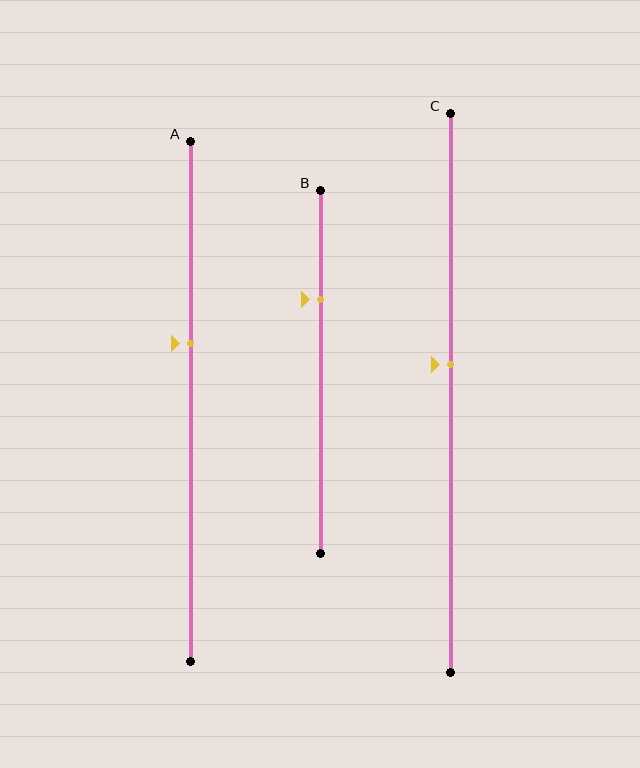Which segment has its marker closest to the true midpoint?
Segment C has its marker closest to the true midpoint.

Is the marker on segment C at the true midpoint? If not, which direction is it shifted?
No, the marker on segment C is shifted upward by about 5% of the segment length.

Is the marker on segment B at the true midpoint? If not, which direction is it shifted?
No, the marker on segment B is shifted upward by about 20% of the segment length.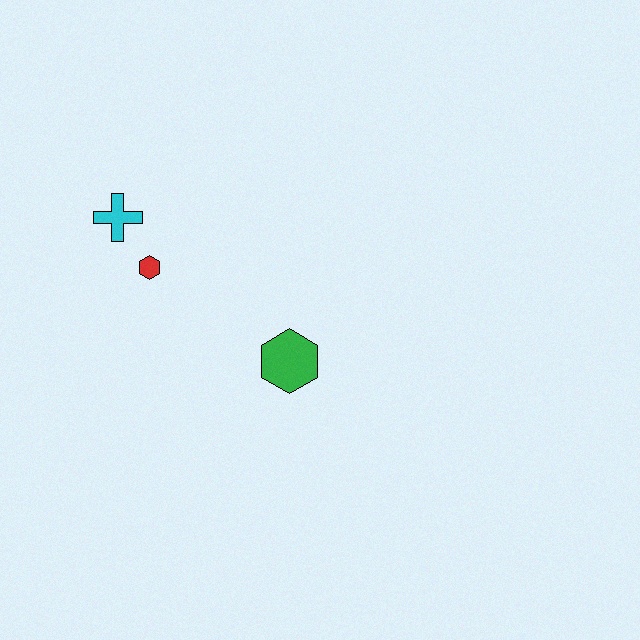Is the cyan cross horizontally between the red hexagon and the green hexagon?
No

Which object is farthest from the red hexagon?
The green hexagon is farthest from the red hexagon.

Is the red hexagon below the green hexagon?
No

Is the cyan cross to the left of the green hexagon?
Yes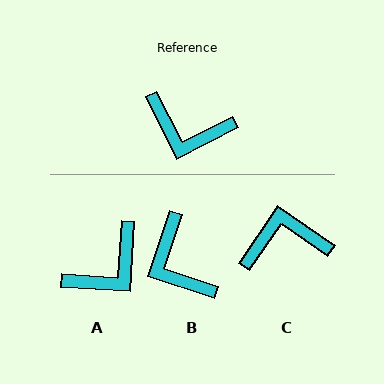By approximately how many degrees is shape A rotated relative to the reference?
Approximately 60 degrees counter-clockwise.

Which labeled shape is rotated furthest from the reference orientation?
C, about 151 degrees away.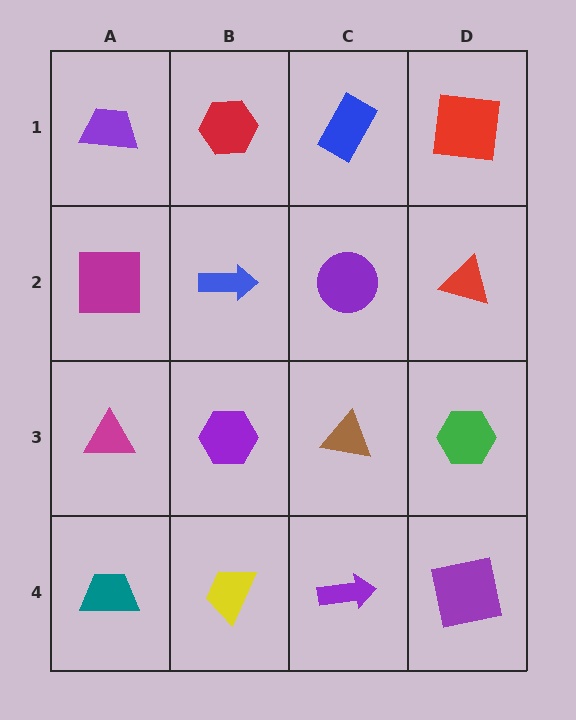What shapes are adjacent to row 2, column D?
A red square (row 1, column D), a green hexagon (row 3, column D), a purple circle (row 2, column C).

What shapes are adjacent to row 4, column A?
A magenta triangle (row 3, column A), a yellow trapezoid (row 4, column B).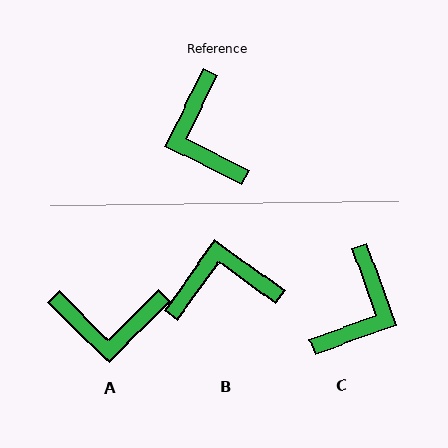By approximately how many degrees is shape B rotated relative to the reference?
Approximately 99 degrees clockwise.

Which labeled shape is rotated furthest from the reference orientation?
C, about 137 degrees away.